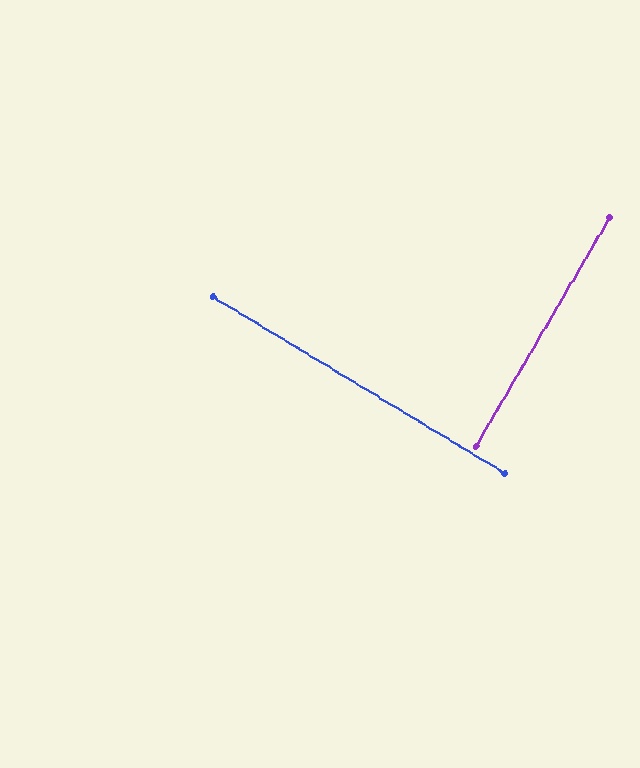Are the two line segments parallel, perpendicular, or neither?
Perpendicular — they meet at approximately 89°.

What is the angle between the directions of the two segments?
Approximately 89 degrees.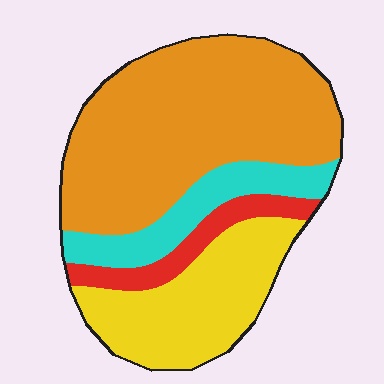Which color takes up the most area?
Orange, at roughly 50%.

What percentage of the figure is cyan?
Cyan covers around 15% of the figure.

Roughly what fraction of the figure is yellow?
Yellow covers 26% of the figure.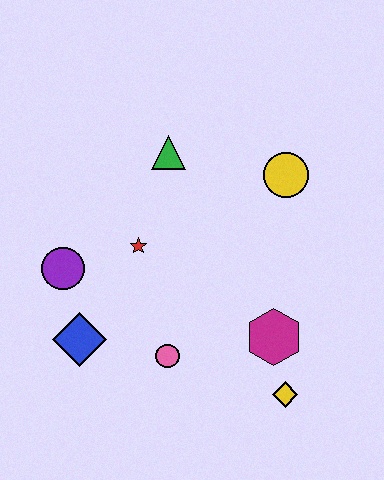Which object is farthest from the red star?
The yellow diamond is farthest from the red star.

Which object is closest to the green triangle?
The red star is closest to the green triangle.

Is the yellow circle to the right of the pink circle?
Yes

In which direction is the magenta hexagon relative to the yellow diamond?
The magenta hexagon is above the yellow diamond.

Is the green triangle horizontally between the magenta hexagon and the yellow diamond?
No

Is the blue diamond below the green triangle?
Yes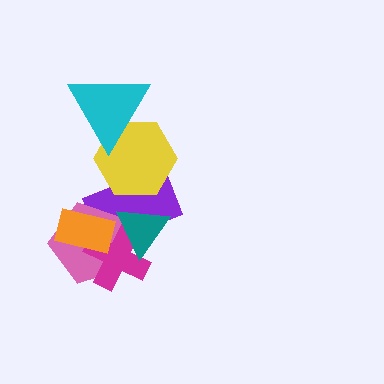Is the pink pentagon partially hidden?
Yes, it is partially covered by another shape.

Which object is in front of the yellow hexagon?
The cyan triangle is in front of the yellow hexagon.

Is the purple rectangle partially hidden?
Yes, it is partially covered by another shape.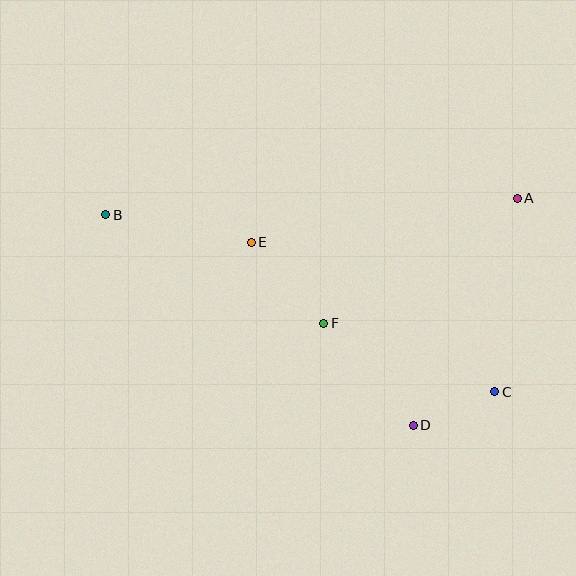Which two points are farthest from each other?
Points B and C are farthest from each other.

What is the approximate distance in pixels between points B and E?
The distance between B and E is approximately 148 pixels.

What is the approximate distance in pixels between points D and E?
The distance between D and E is approximately 245 pixels.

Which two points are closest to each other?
Points C and D are closest to each other.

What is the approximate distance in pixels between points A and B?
The distance between A and B is approximately 412 pixels.